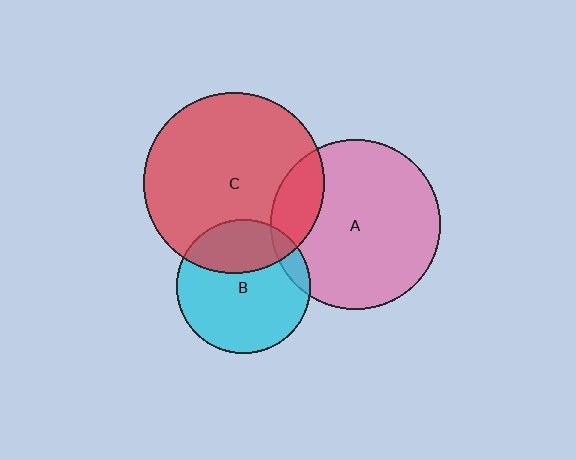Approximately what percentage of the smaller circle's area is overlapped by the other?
Approximately 30%.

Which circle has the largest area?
Circle C (red).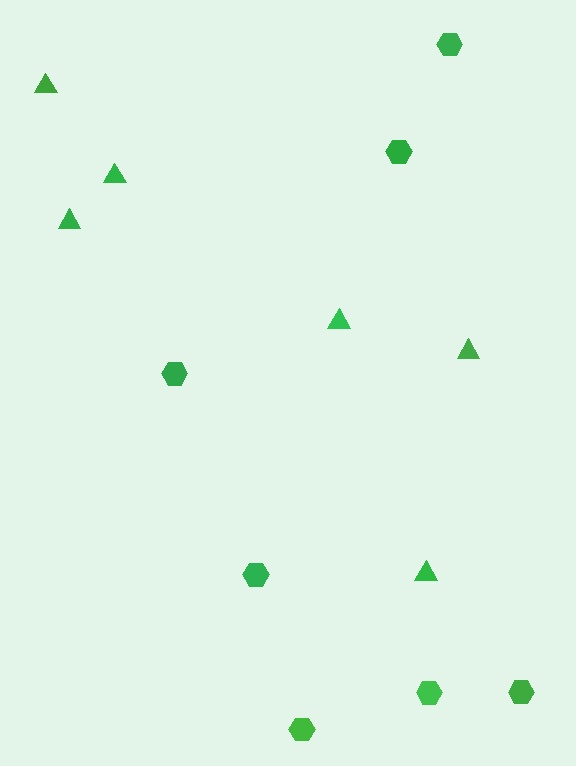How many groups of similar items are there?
There are 2 groups: one group of triangles (6) and one group of hexagons (7).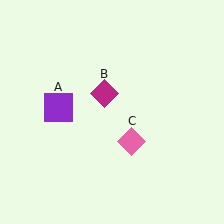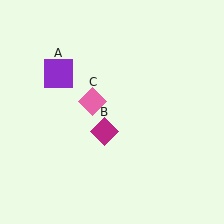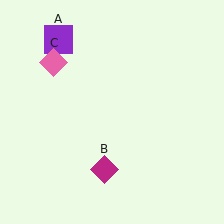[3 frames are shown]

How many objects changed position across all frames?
3 objects changed position: purple square (object A), magenta diamond (object B), pink diamond (object C).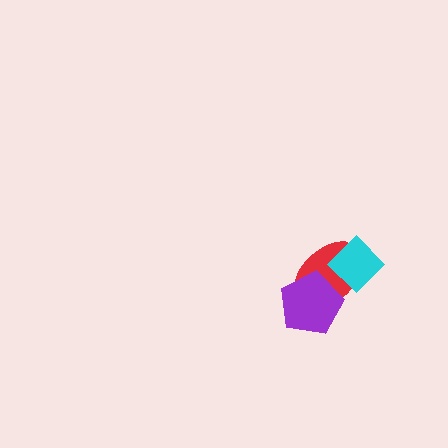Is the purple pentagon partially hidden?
No, no other shape covers it.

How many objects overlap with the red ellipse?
2 objects overlap with the red ellipse.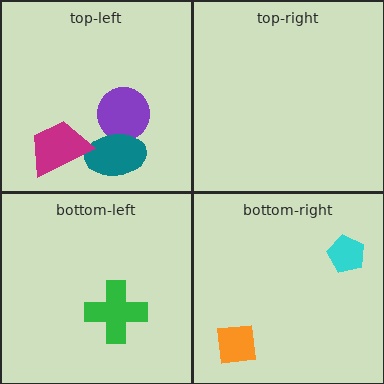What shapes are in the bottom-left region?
The green cross.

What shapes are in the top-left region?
The purple circle, the teal ellipse, the magenta trapezoid.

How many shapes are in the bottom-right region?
2.